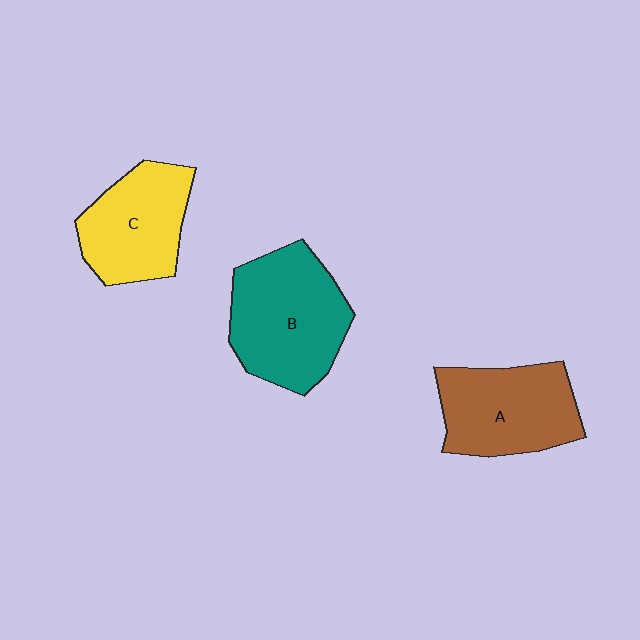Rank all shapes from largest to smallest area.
From largest to smallest: B (teal), A (brown), C (yellow).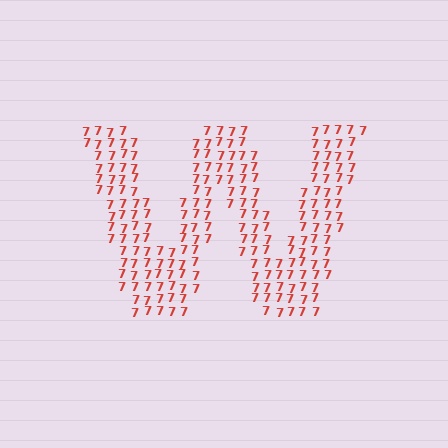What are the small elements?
The small elements are digit 7's.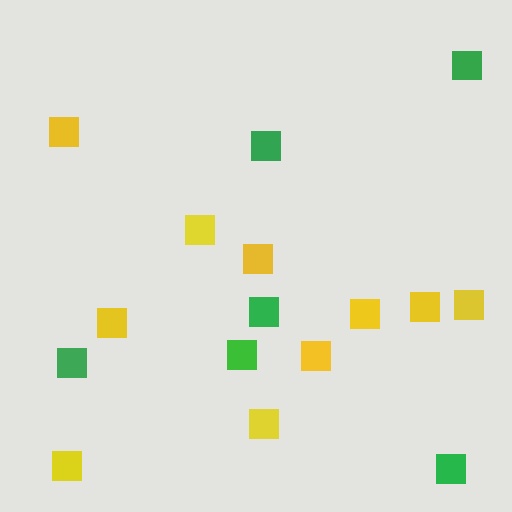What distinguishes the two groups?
There are 2 groups: one group of yellow squares (10) and one group of green squares (6).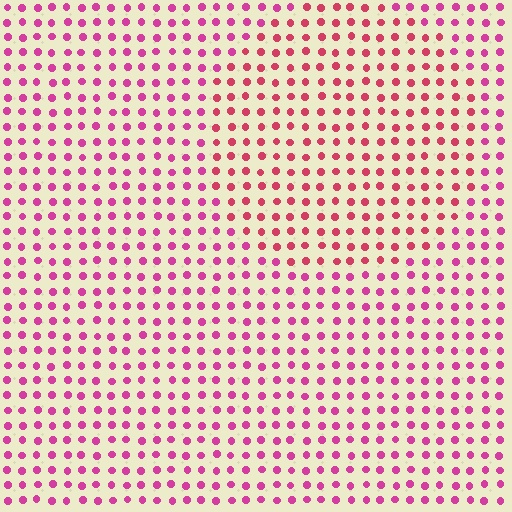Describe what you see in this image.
The image is filled with small magenta elements in a uniform arrangement. A circle-shaped region is visible where the elements are tinted to a slightly different hue, forming a subtle color boundary.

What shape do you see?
I see a circle.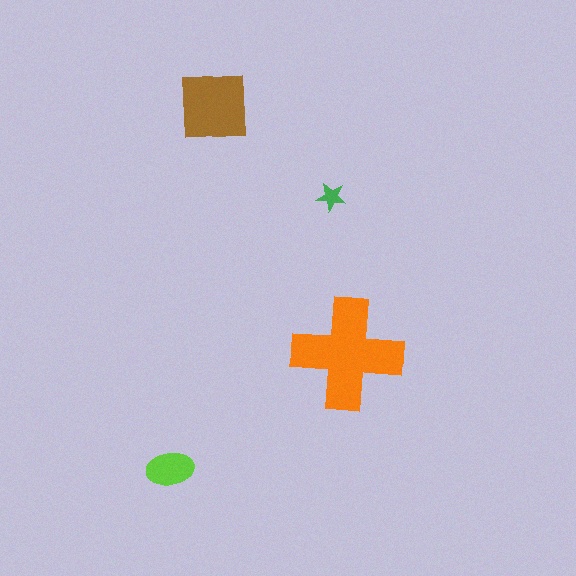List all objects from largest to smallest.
The orange cross, the brown square, the lime ellipse, the green star.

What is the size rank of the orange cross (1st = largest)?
1st.